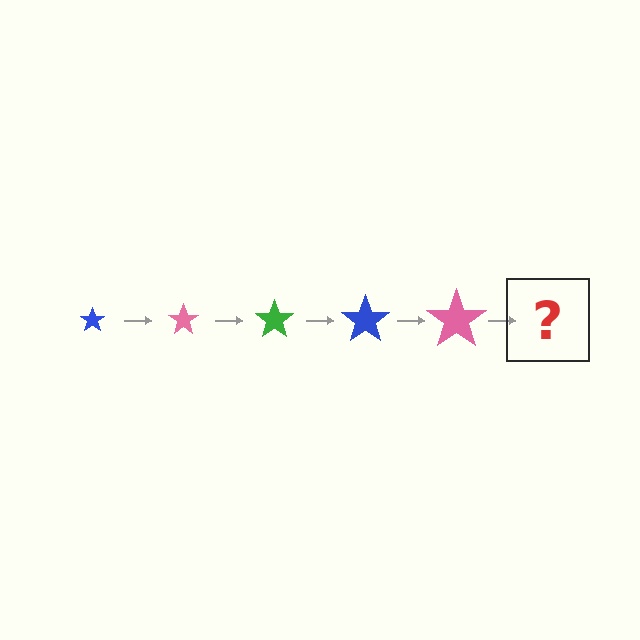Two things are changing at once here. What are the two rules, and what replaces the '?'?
The two rules are that the star grows larger each step and the color cycles through blue, pink, and green. The '?' should be a green star, larger than the previous one.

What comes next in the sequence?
The next element should be a green star, larger than the previous one.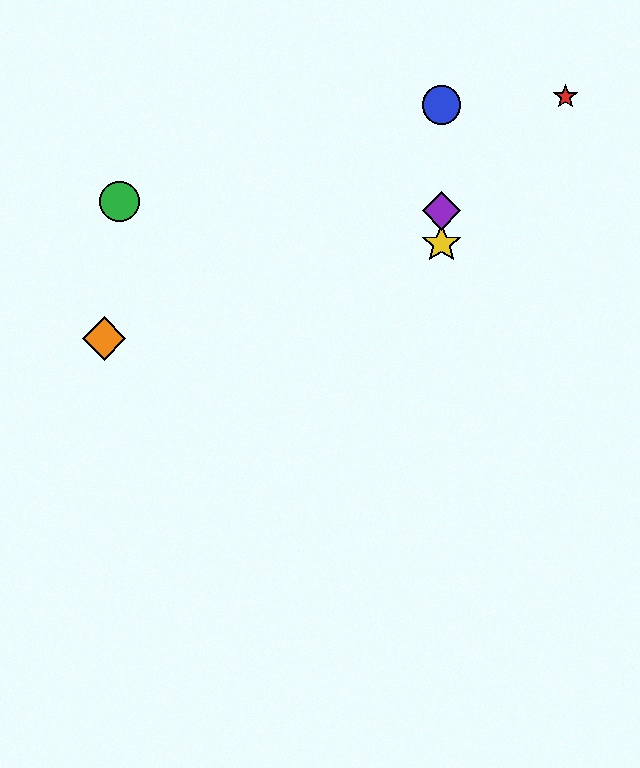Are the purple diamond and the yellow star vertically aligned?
Yes, both are at x≈442.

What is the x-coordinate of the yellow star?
The yellow star is at x≈442.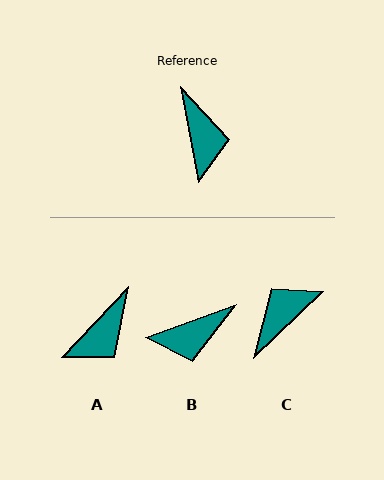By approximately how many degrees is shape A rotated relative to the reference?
Approximately 55 degrees clockwise.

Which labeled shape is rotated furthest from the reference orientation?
C, about 123 degrees away.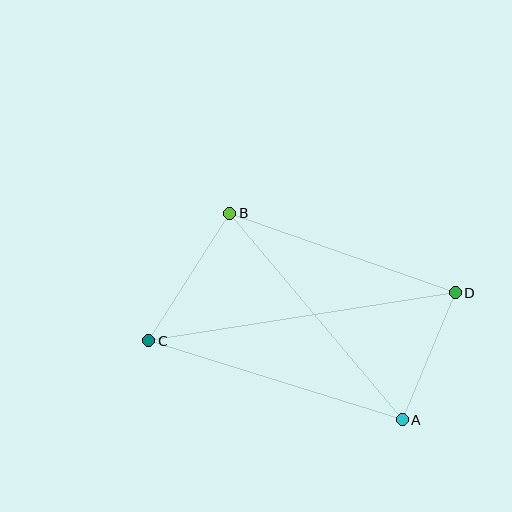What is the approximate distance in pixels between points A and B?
The distance between A and B is approximately 269 pixels.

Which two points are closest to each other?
Points A and D are closest to each other.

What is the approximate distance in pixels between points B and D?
The distance between B and D is approximately 239 pixels.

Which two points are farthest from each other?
Points C and D are farthest from each other.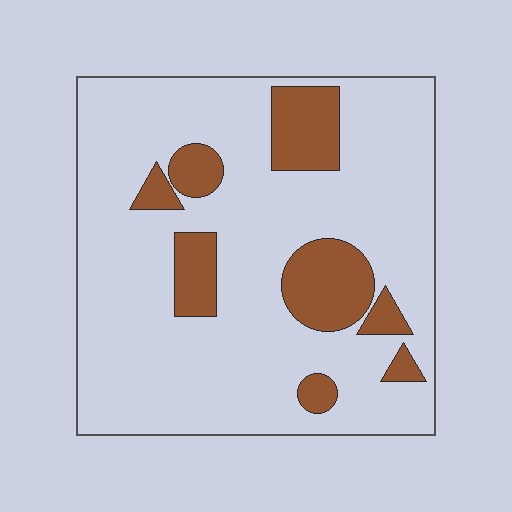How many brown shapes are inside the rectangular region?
8.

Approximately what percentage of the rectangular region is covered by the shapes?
Approximately 20%.